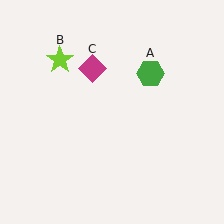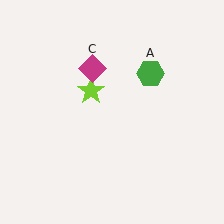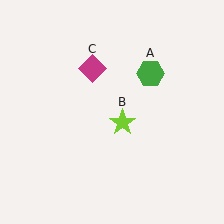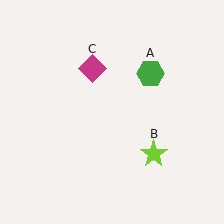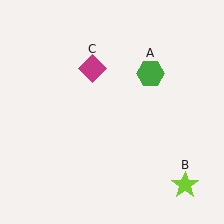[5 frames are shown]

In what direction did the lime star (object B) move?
The lime star (object B) moved down and to the right.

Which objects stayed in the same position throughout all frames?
Green hexagon (object A) and magenta diamond (object C) remained stationary.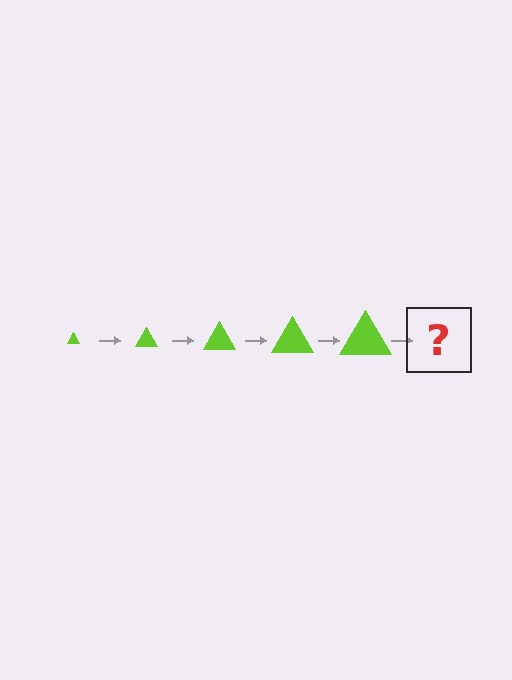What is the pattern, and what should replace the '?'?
The pattern is that the triangle gets progressively larger each step. The '?' should be a lime triangle, larger than the previous one.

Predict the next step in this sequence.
The next step is a lime triangle, larger than the previous one.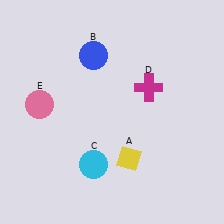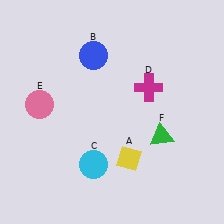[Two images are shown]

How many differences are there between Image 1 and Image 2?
There is 1 difference between the two images.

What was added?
A green triangle (F) was added in Image 2.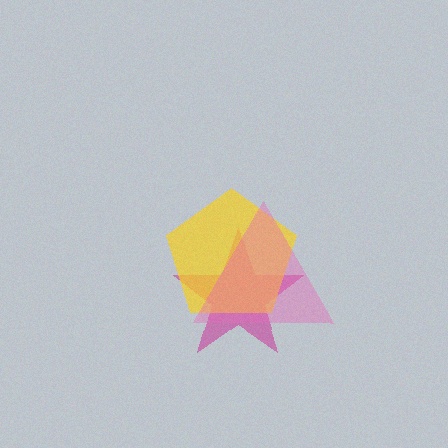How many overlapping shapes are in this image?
There are 3 overlapping shapes in the image.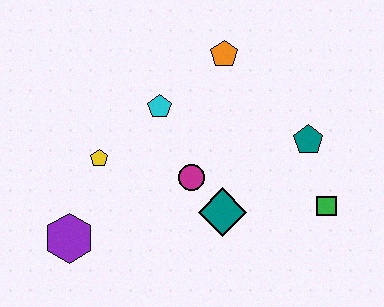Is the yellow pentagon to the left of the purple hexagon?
No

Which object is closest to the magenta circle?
The teal diamond is closest to the magenta circle.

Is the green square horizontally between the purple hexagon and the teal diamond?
No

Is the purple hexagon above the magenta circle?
No